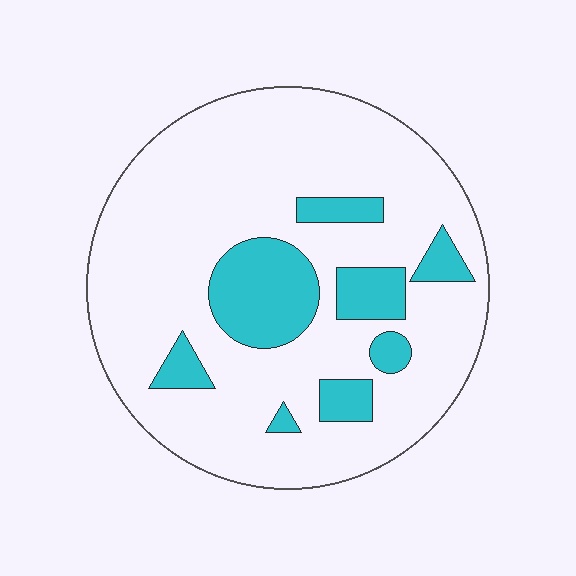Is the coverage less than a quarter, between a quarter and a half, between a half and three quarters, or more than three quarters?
Less than a quarter.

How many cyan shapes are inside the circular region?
8.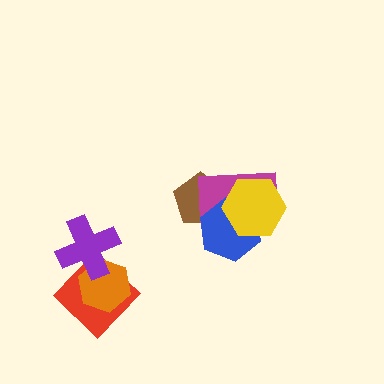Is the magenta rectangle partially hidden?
Yes, it is partially covered by another shape.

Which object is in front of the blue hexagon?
The yellow hexagon is in front of the blue hexagon.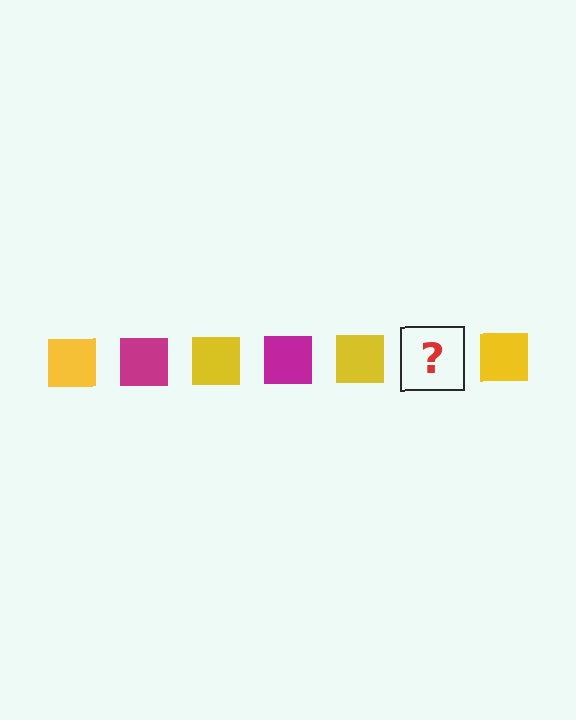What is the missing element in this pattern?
The missing element is a magenta square.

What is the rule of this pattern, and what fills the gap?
The rule is that the pattern cycles through yellow, magenta squares. The gap should be filled with a magenta square.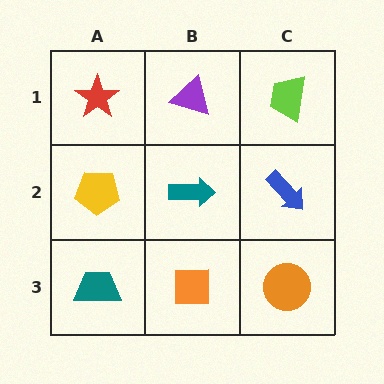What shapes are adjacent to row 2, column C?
A lime trapezoid (row 1, column C), an orange circle (row 3, column C), a teal arrow (row 2, column B).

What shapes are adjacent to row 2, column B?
A purple triangle (row 1, column B), an orange square (row 3, column B), a yellow pentagon (row 2, column A), a blue arrow (row 2, column C).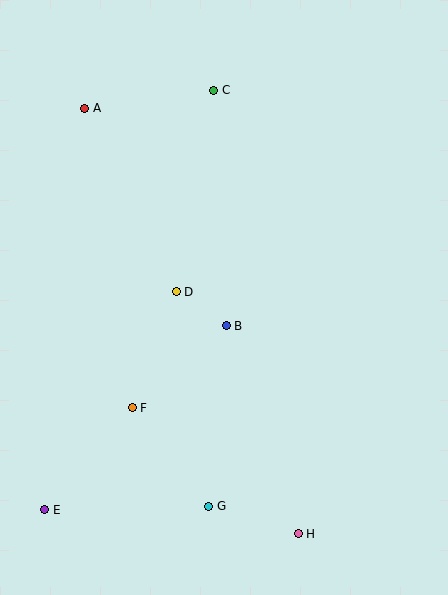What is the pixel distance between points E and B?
The distance between E and B is 259 pixels.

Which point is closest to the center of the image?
Point B at (226, 326) is closest to the center.